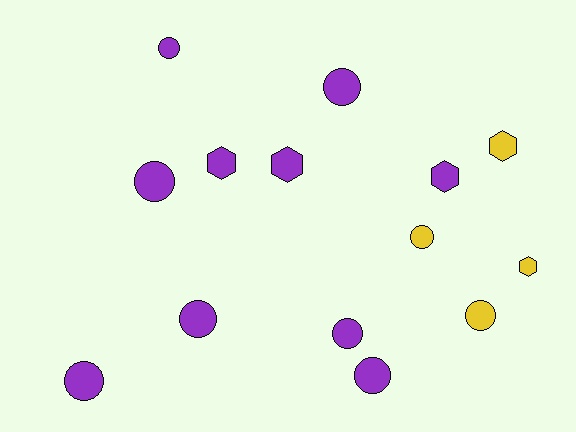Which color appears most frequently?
Purple, with 10 objects.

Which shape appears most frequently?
Circle, with 9 objects.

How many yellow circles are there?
There are 2 yellow circles.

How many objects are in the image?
There are 14 objects.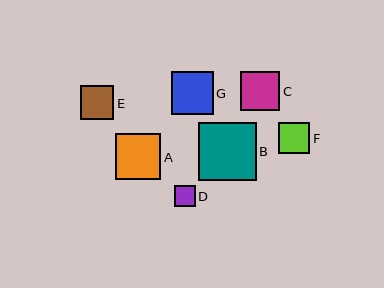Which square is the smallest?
Square D is the smallest with a size of approximately 21 pixels.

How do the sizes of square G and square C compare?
Square G and square C are approximately the same size.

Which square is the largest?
Square B is the largest with a size of approximately 58 pixels.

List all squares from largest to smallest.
From largest to smallest: B, A, G, C, E, F, D.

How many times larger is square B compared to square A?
Square B is approximately 1.3 times the size of square A.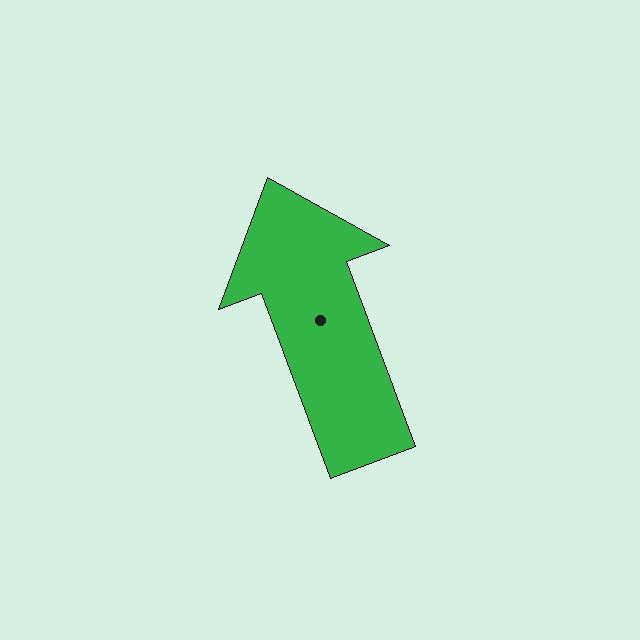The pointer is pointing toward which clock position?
Roughly 11 o'clock.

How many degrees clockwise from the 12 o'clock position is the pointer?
Approximately 340 degrees.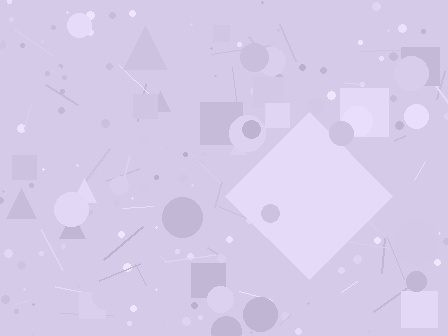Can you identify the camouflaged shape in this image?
The camouflaged shape is a diamond.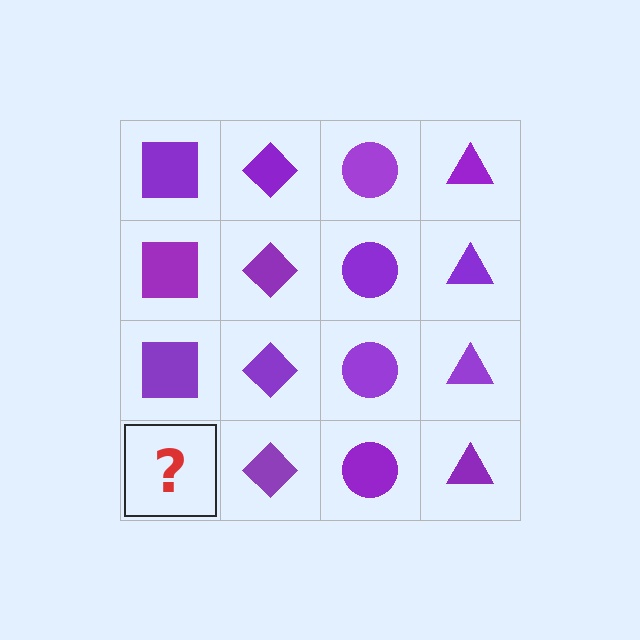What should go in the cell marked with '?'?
The missing cell should contain a purple square.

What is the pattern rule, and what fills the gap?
The rule is that each column has a consistent shape. The gap should be filled with a purple square.